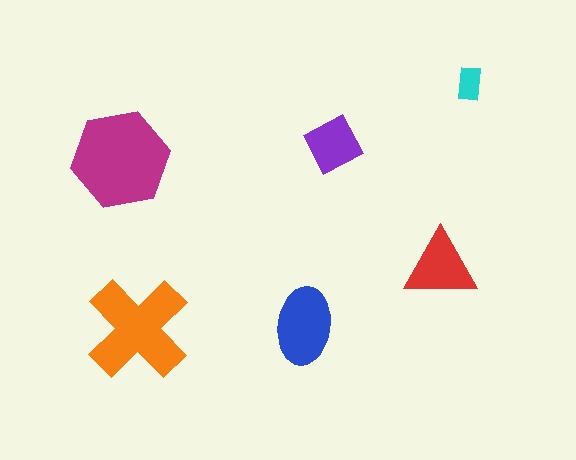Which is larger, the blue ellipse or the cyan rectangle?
The blue ellipse.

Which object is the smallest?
The cyan rectangle.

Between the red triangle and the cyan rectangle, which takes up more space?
The red triangle.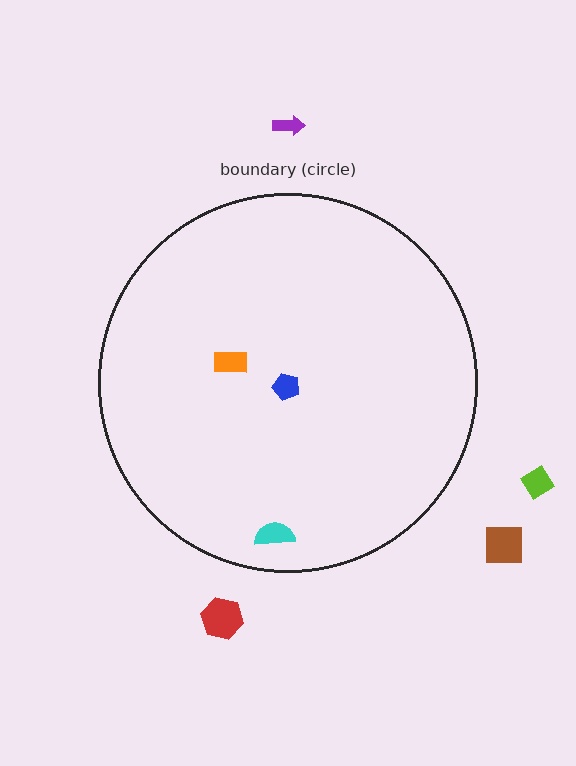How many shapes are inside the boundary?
3 inside, 4 outside.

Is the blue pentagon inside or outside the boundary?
Inside.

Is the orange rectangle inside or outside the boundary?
Inside.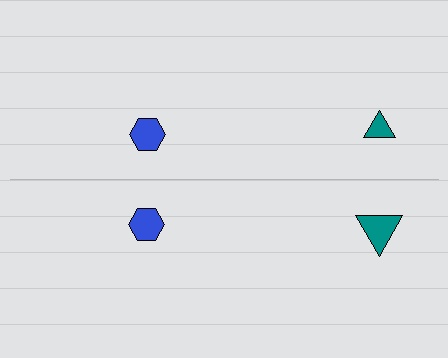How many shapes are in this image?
There are 4 shapes in this image.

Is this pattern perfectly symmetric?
No, the pattern is not perfectly symmetric. The teal triangle on the bottom side has a different size than its mirror counterpart.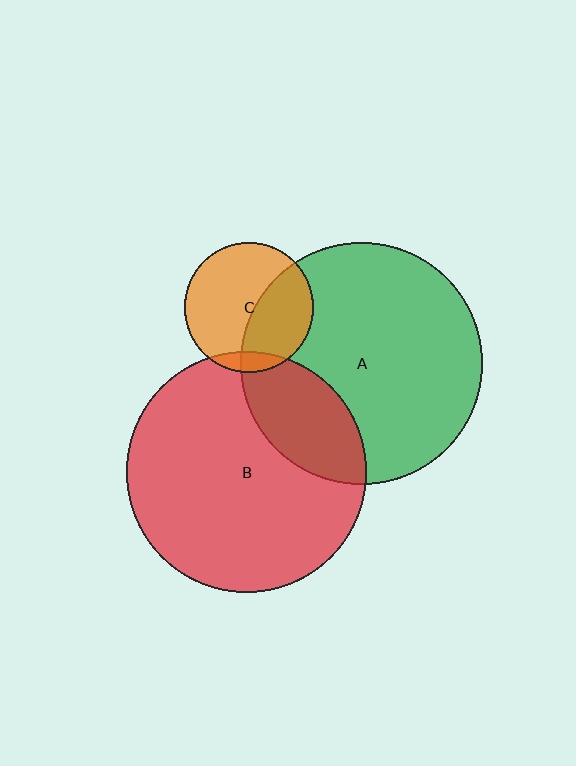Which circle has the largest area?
Circle A (green).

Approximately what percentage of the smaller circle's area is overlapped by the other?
Approximately 10%.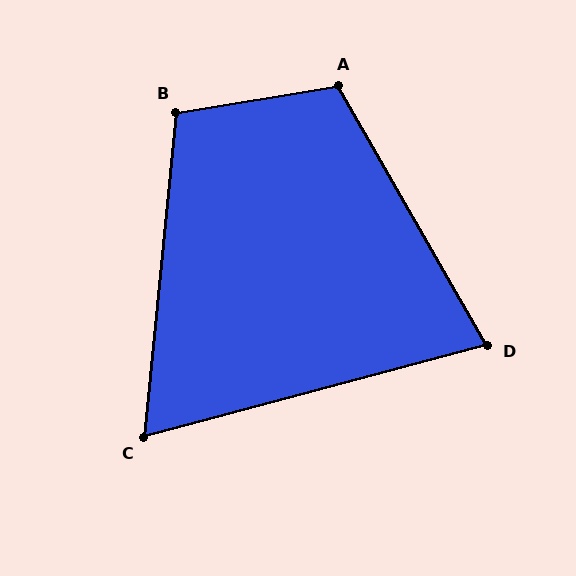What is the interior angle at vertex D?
Approximately 75 degrees (acute).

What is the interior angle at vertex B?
Approximately 105 degrees (obtuse).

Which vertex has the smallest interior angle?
C, at approximately 69 degrees.